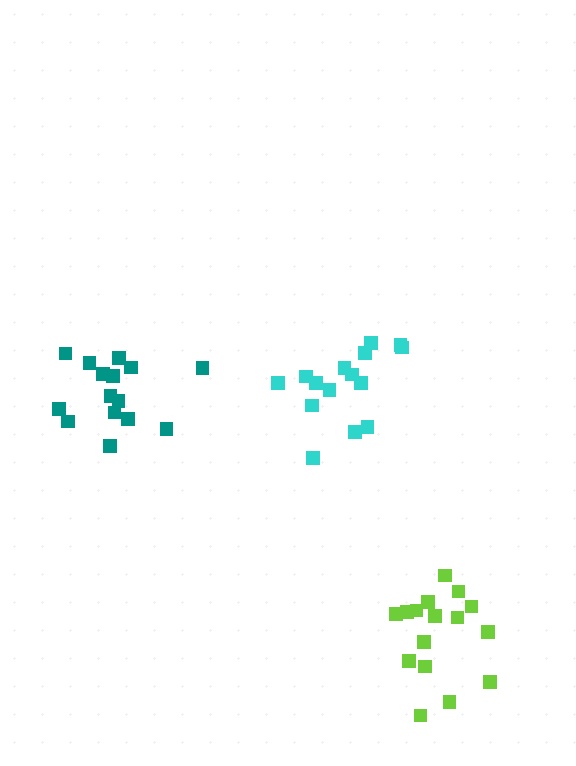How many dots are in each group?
Group 1: 15 dots, Group 2: 15 dots, Group 3: 16 dots (46 total).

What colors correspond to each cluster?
The clusters are colored: cyan, teal, lime.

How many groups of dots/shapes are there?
There are 3 groups.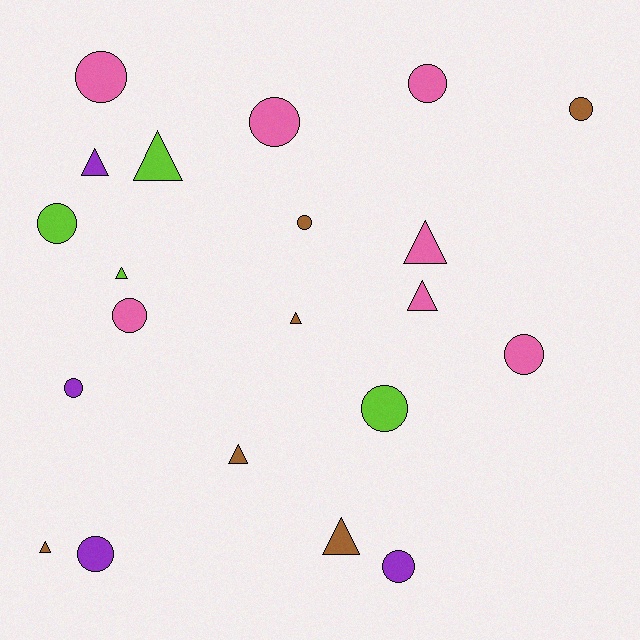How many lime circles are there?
There are 2 lime circles.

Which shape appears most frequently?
Circle, with 12 objects.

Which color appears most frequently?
Pink, with 7 objects.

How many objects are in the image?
There are 21 objects.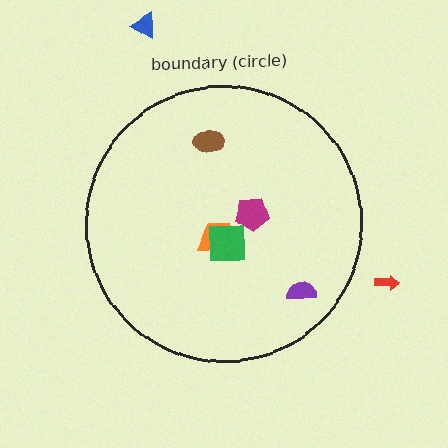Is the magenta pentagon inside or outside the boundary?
Inside.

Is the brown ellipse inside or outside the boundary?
Inside.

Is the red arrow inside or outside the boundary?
Outside.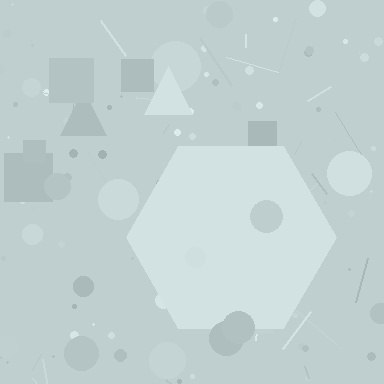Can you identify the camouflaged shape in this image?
The camouflaged shape is a hexagon.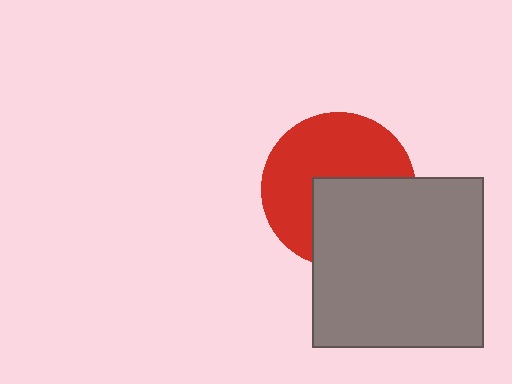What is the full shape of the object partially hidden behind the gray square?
The partially hidden object is a red circle.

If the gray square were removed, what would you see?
You would see the complete red circle.